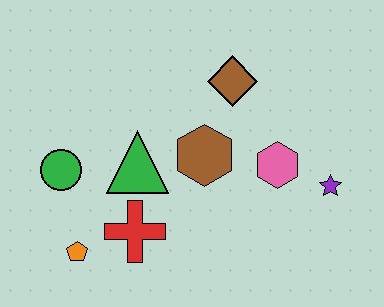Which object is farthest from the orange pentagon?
The purple star is farthest from the orange pentagon.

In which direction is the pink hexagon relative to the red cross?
The pink hexagon is to the right of the red cross.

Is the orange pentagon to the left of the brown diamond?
Yes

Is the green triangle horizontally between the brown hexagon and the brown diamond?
No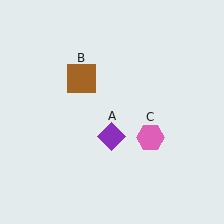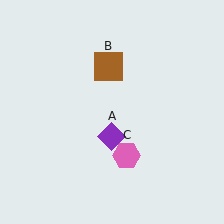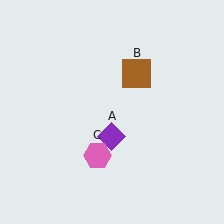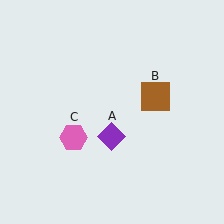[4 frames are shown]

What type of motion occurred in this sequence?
The brown square (object B), pink hexagon (object C) rotated clockwise around the center of the scene.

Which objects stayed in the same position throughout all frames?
Purple diamond (object A) remained stationary.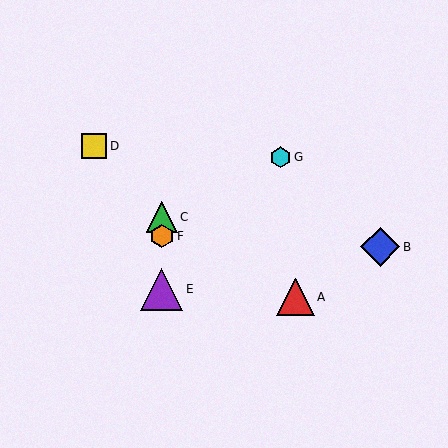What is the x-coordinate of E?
Object E is at x≈162.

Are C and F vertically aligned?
Yes, both are at x≈162.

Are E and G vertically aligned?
No, E is at x≈162 and G is at x≈281.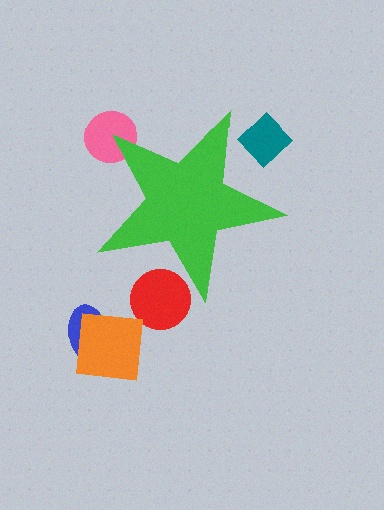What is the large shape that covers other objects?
A green star.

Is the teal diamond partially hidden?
Yes, the teal diamond is partially hidden behind the green star.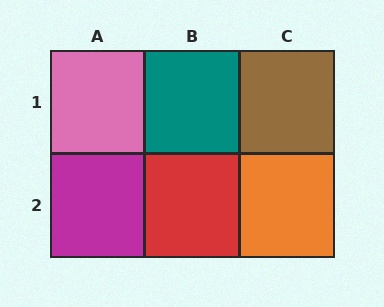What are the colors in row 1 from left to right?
Pink, teal, brown.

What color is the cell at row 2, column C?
Orange.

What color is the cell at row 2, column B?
Red.